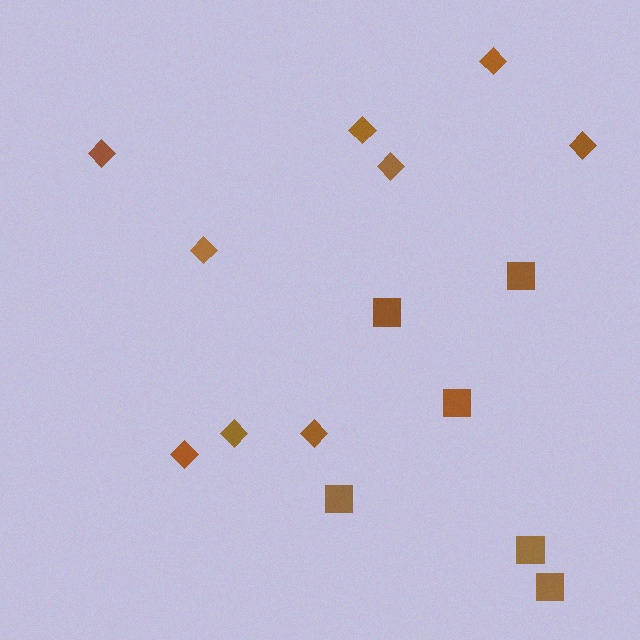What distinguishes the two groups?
There are 2 groups: one group of diamonds (9) and one group of squares (6).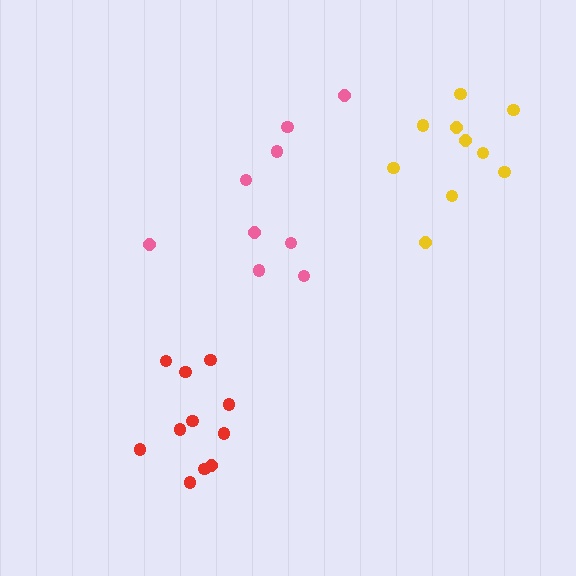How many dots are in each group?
Group 1: 9 dots, Group 2: 11 dots, Group 3: 10 dots (30 total).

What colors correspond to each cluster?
The clusters are colored: pink, red, yellow.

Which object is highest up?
The yellow cluster is topmost.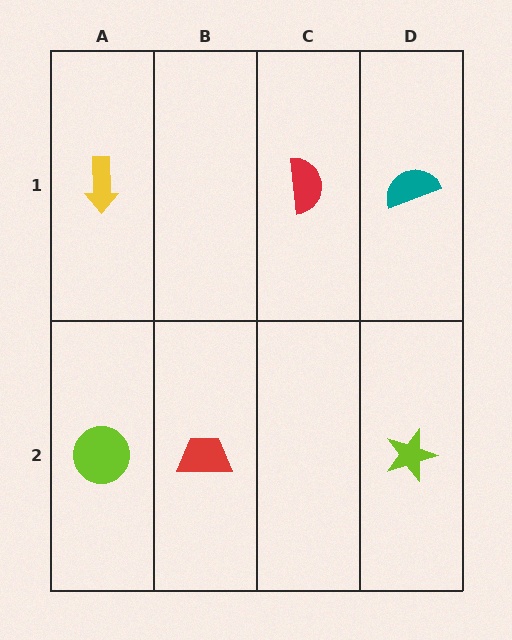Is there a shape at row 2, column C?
No, that cell is empty.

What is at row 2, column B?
A red trapezoid.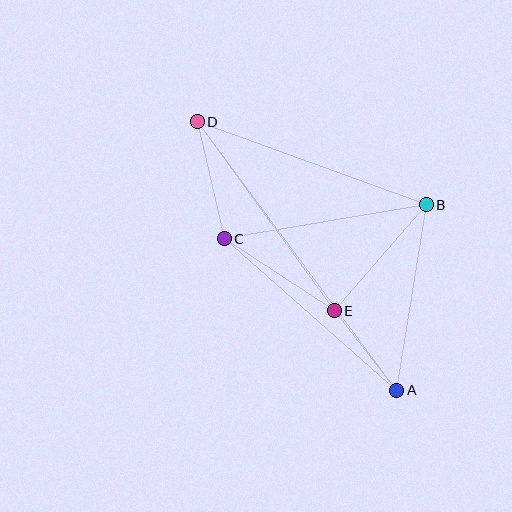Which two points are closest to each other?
Points A and E are closest to each other.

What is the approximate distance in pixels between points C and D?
The distance between C and D is approximately 120 pixels.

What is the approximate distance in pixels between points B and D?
The distance between B and D is approximately 244 pixels.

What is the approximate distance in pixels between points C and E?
The distance between C and E is approximately 131 pixels.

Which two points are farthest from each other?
Points A and D are farthest from each other.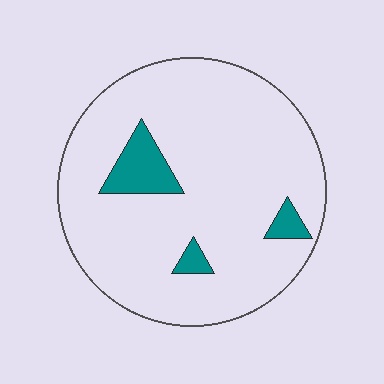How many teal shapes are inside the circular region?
3.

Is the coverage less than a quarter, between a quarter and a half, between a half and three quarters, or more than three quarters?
Less than a quarter.